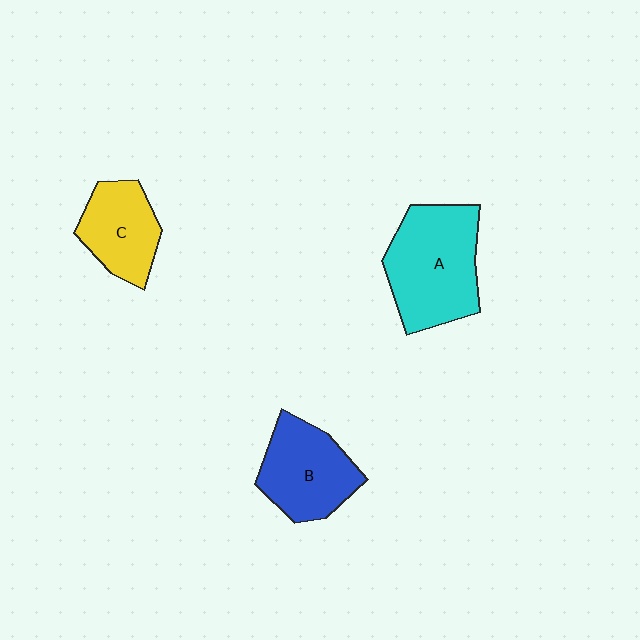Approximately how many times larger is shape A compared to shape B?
Approximately 1.3 times.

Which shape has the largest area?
Shape A (cyan).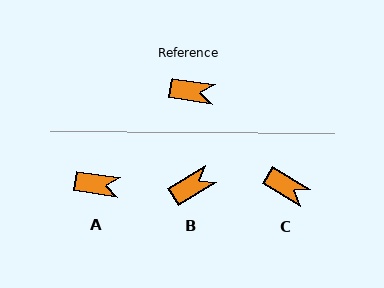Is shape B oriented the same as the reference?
No, it is off by about 40 degrees.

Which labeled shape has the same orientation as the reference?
A.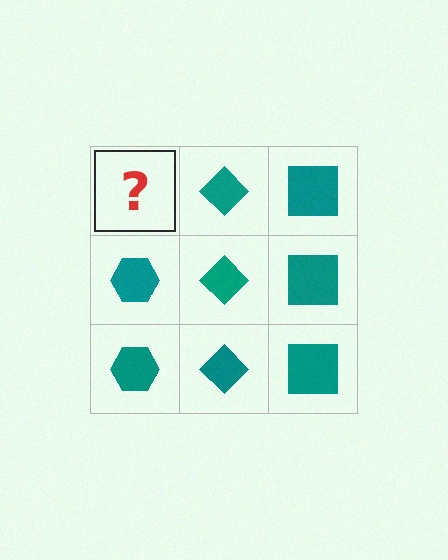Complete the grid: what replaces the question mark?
The question mark should be replaced with a teal hexagon.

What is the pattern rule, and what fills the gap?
The rule is that each column has a consistent shape. The gap should be filled with a teal hexagon.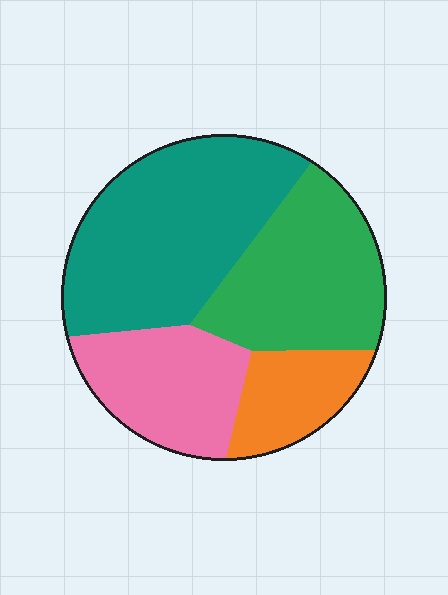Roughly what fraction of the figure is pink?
Pink covers about 20% of the figure.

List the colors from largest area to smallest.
From largest to smallest: teal, green, pink, orange.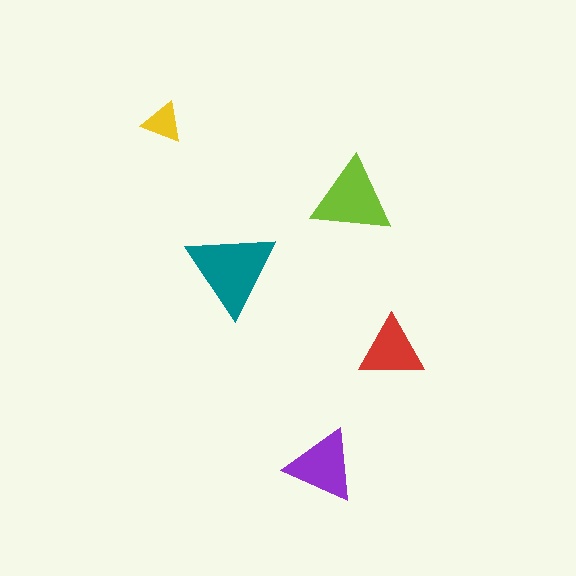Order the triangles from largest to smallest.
the teal one, the lime one, the purple one, the red one, the yellow one.